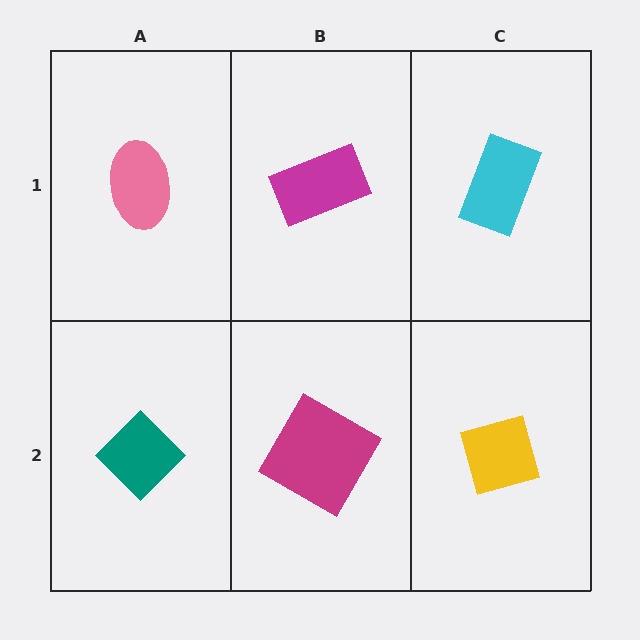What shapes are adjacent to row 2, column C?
A cyan rectangle (row 1, column C), a magenta diamond (row 2, column B).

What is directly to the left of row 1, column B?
A pink ellipse.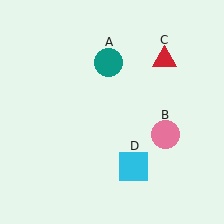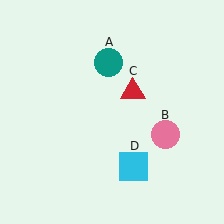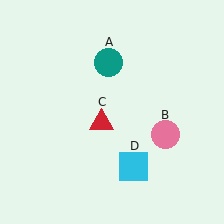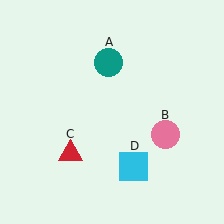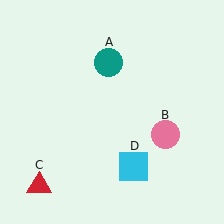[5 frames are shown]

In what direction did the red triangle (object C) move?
The red triangle (object C) moved down and to the left.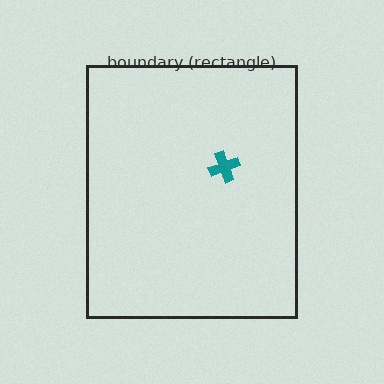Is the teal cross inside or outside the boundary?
Inside.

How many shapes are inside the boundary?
1 inside, 0 outside.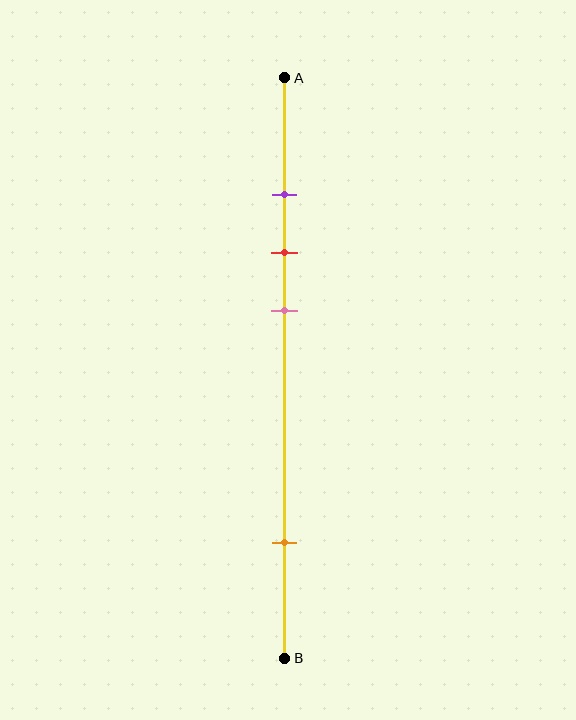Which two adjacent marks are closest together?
The purple and red marks are the closest adjacent pair.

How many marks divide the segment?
There are 4 marks dividing the segment.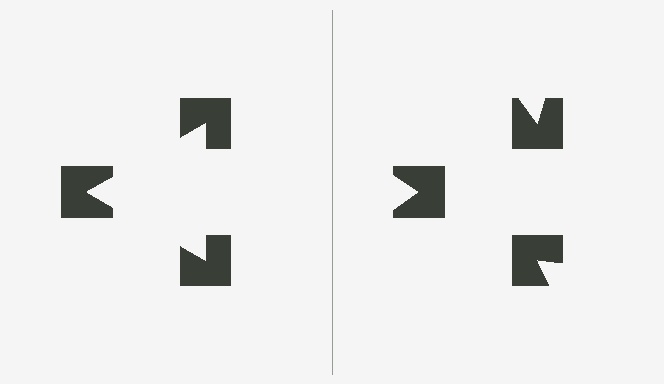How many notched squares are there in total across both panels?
6 — 3 on each side.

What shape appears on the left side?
An illusory triangle.